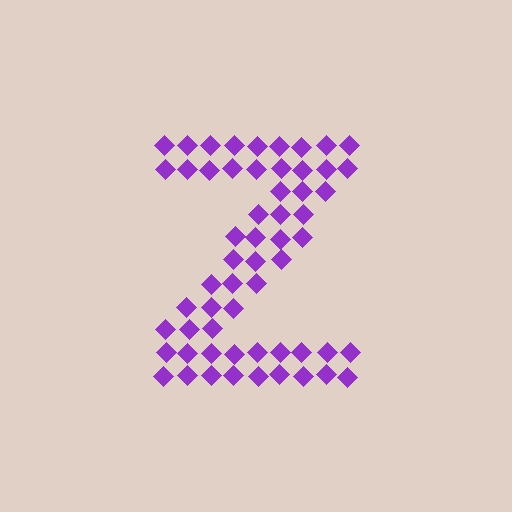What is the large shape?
The large shape is the letter Z.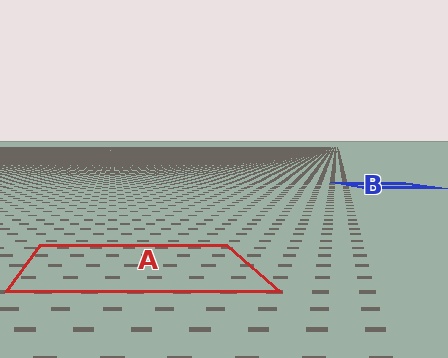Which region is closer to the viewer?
Region A is closer. The texture elements there are larger and more spread out.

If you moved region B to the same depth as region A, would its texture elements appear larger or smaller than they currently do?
They would appear larger. At a closer depth, the same texture elements are projected at a bigger on-screen size.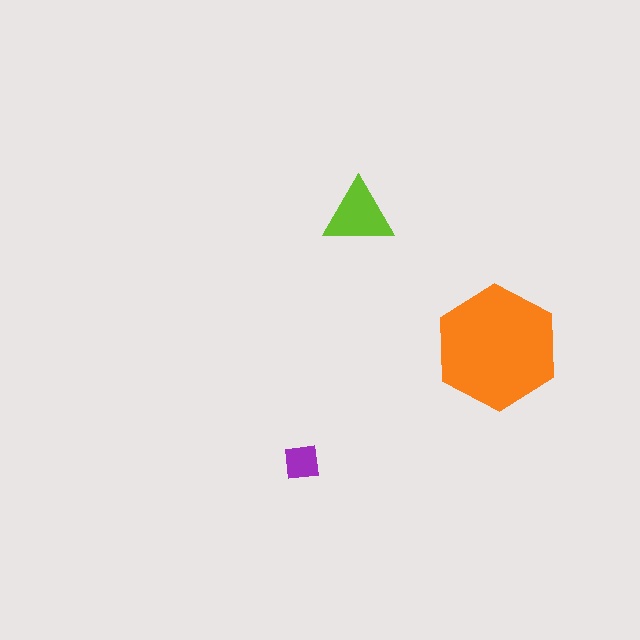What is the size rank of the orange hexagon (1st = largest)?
1st.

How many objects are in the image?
There are 3 objects in the image.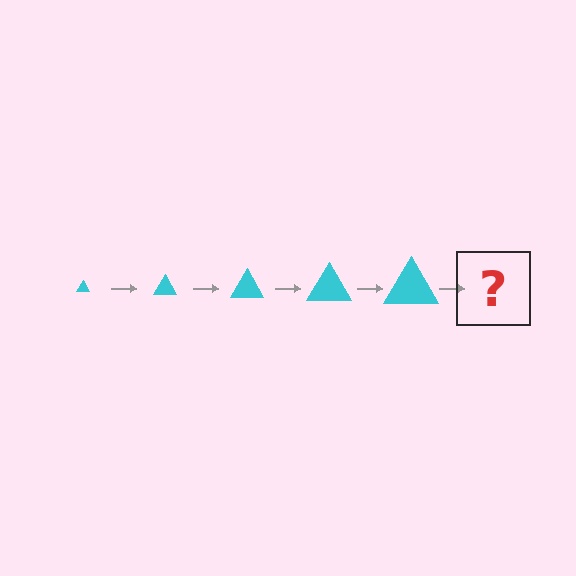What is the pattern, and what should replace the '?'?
The pattern is that the triangle gets progressively larger each step. The '?' should be a cyan triangle, larger than the previous one.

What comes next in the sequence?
The next element should be a cyan triangle, larger than the previous one.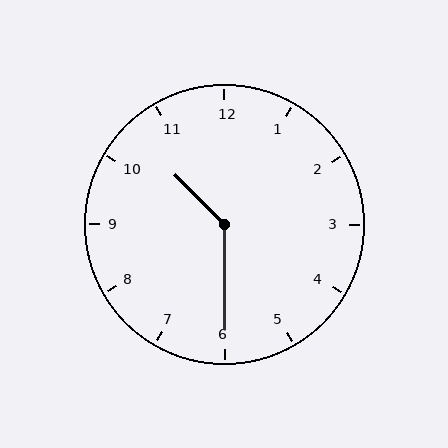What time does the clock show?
10:30.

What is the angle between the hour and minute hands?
Approximately 135 degrees.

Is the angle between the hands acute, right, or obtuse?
It is obtuse.